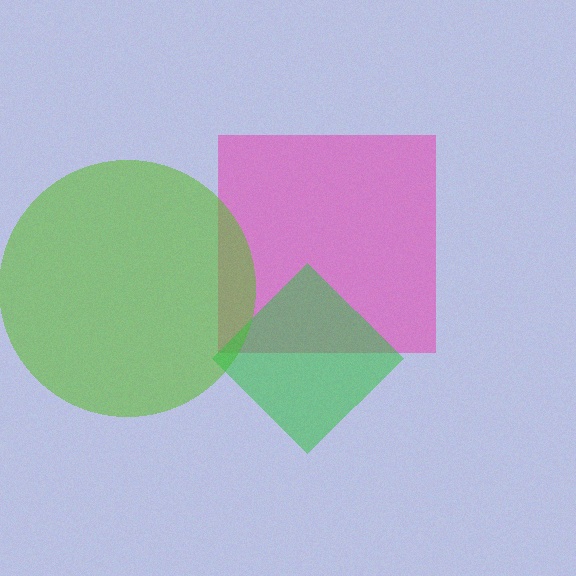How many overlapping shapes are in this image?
There are 3 overlapping shapes in the image.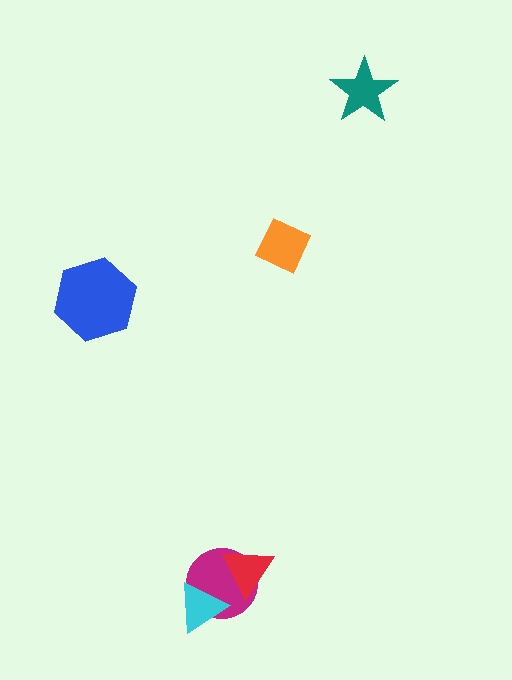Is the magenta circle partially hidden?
Yes, it is partially covered by another shape.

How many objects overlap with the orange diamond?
0 objects overlap with the orange diamond.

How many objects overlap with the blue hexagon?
0 objects overlap with the blue hexagon.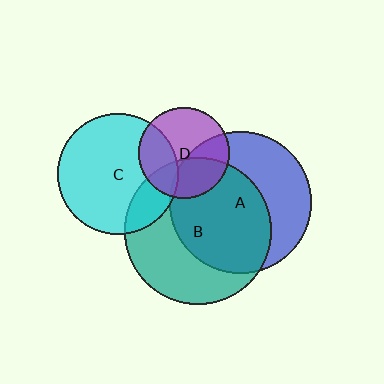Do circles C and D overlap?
Yes.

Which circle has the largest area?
Circle B (teal).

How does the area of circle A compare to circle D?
Approximately 2.4 times.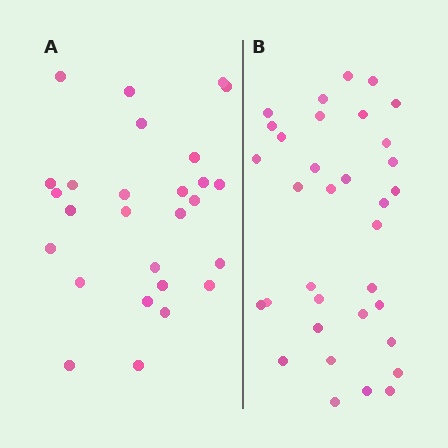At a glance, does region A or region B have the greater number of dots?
Region B (the right region) has more dots.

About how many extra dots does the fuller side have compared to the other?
Region B has roughly 8 or so more dots than region A.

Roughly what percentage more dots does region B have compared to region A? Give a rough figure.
About 25% more.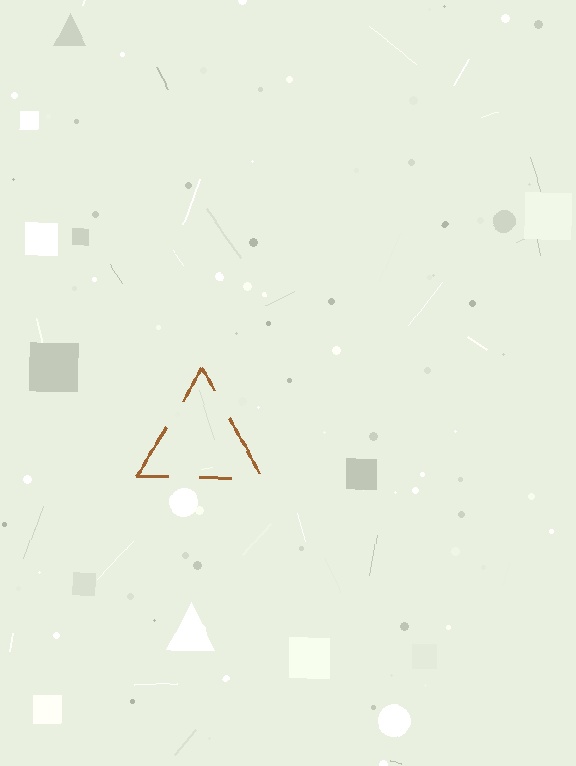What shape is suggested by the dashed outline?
The dashed outline suggests a triangle.